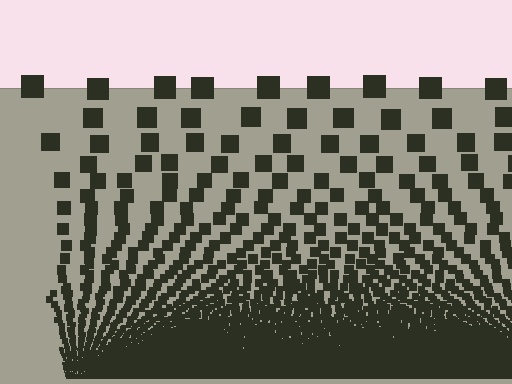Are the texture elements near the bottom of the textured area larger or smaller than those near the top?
Smaller. The gradient is inverted — elements near the bottom are smaller and denser.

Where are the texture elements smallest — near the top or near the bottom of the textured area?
Near the bottom.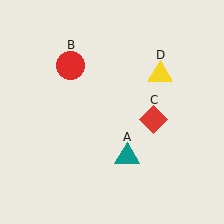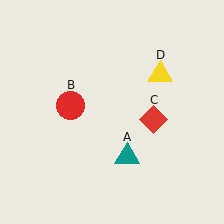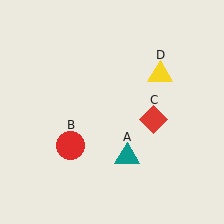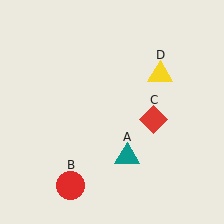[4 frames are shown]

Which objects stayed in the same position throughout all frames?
Teal triangle (object A) and red diamond (object C) and yellow triangle (object D) remained stationary.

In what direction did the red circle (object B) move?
The red circle (object B) moved down.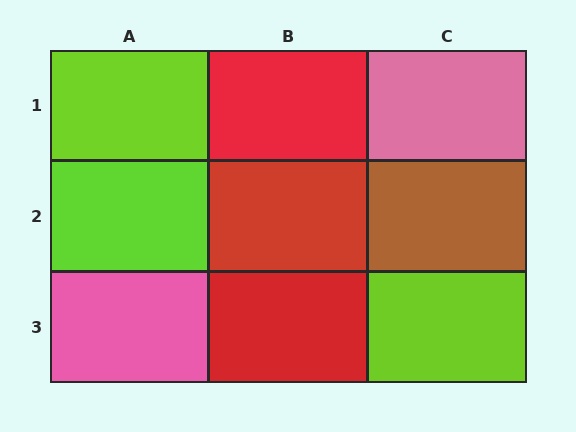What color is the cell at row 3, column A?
Pink.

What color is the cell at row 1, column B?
Red.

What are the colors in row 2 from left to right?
Lime, red, brown.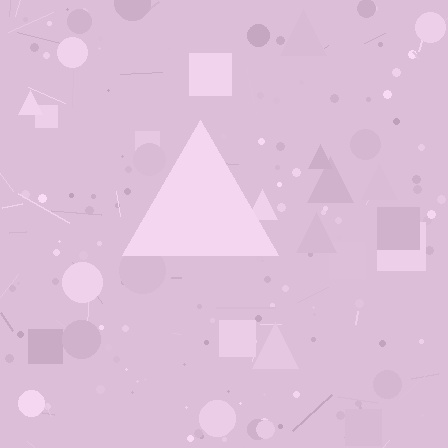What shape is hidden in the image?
A triangle is hidden in the image.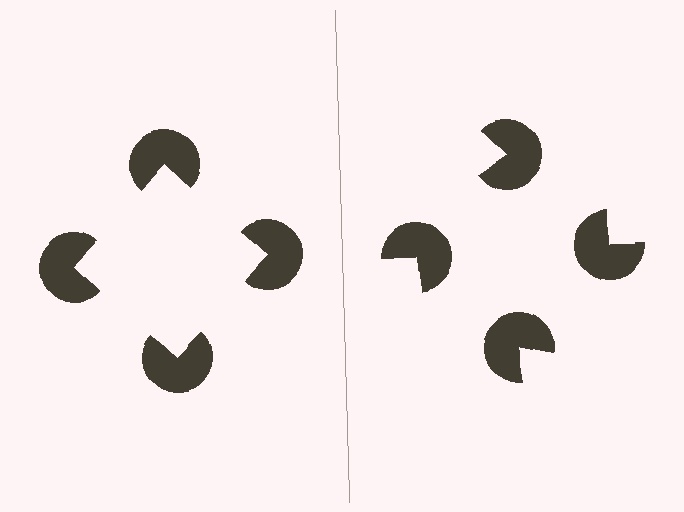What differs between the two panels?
The pac-man discs are positioned identically on both sides; only the wedge orientations differ. On the left they align to a square; on the right they are misaligned.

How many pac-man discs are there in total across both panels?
8 — 4 on each side.